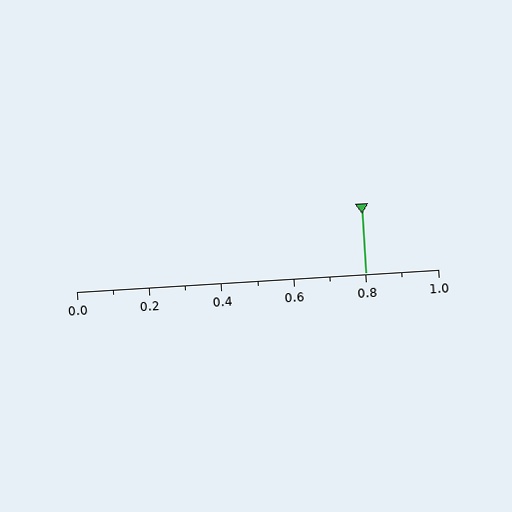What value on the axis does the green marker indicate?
The marker indicates approximately 0.8.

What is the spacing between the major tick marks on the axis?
The major ticks are spaced 0.2 apart.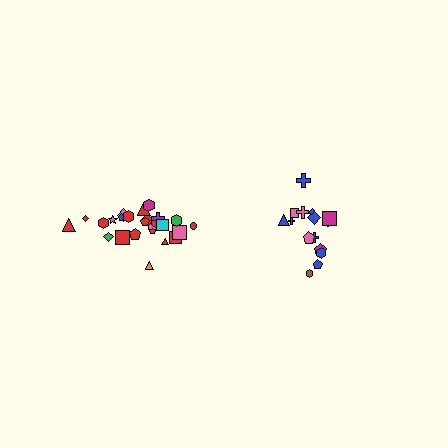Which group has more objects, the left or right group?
The left group.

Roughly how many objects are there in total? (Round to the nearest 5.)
Roughly 40 objects in total.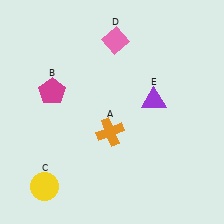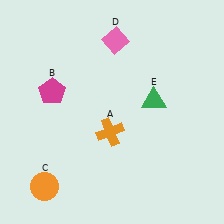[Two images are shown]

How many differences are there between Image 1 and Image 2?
There are 2 differences between the two images.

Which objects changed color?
C changed from yellow to orange. E changed from purple to green.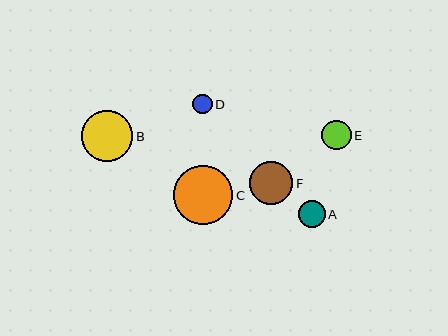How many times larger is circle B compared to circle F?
Circle B is approximately 1.2 times the size of circle F.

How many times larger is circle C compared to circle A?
Circle C is approximately 2.2 times the size of circle A.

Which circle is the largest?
Circle C is the largest with a size of approximately 59 pixels.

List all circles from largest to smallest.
From largest to smallest: C, B, F, E, A, D.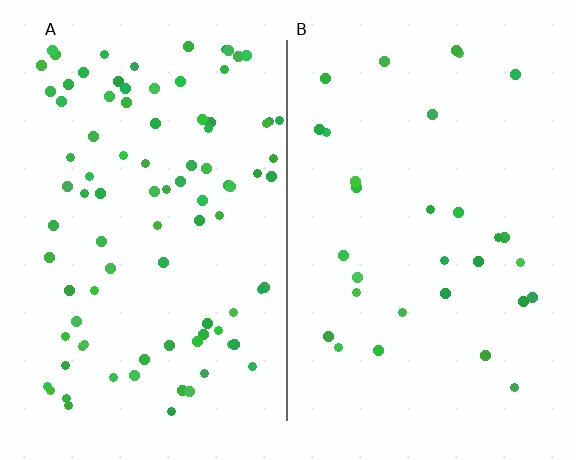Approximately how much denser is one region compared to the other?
Approximately 3.0× — region A over region B.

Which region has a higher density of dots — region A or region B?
A (the left).